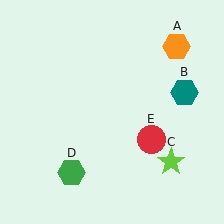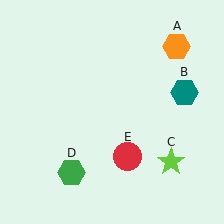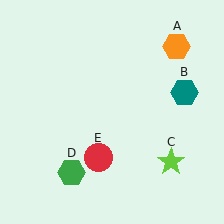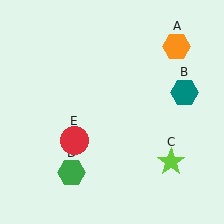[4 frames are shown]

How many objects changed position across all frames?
1 object changed position: red circle (object E).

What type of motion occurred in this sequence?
The red circle (object E) rotated clockwise around the center of the scene.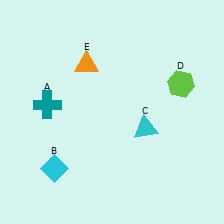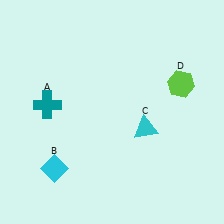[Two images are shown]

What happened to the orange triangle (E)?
The orange triangle (E) was removed in Image 2. It was in the top-left area of Image 1.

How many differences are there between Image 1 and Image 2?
There is 1 difference between the two images.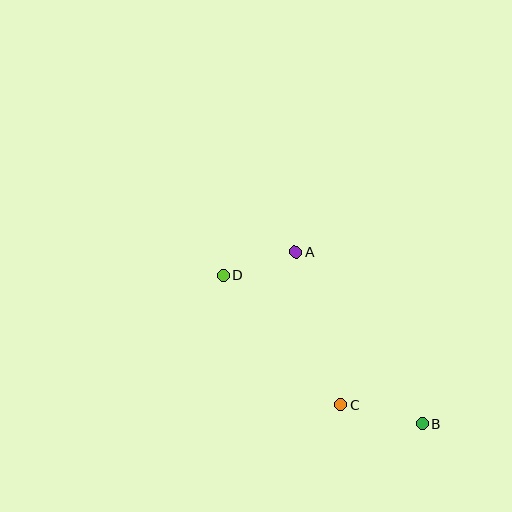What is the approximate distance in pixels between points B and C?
The distance between B and C is approximately 83 pixels.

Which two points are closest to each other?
Points A and D are closest to each other.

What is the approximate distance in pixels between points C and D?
The distance between C and D is approximately 175 pixels.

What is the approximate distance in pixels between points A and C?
The distance between A and C is approximately 160 pixels.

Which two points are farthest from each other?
Points B and D are farthest from each other.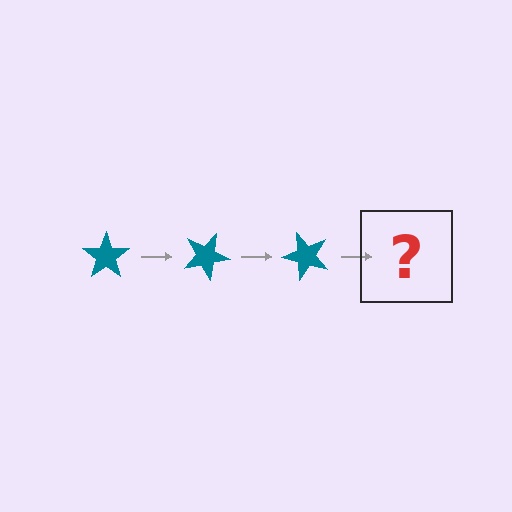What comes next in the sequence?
The next element should be a teal star rotated 75 degrees.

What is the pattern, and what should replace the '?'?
The pattern is that the star rotates 25 degrees each step. The '?' should be a teal star rotated 75 degrees.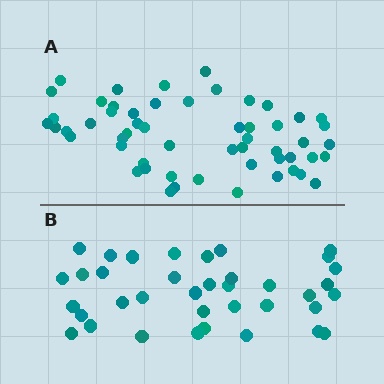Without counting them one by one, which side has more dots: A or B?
Region A (the top region) has more dots.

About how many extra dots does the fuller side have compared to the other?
Region A has approximately 20 more dots than region B.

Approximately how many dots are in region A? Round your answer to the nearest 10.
About 60 dots. (The exact count is 55, which rounds to 60.)